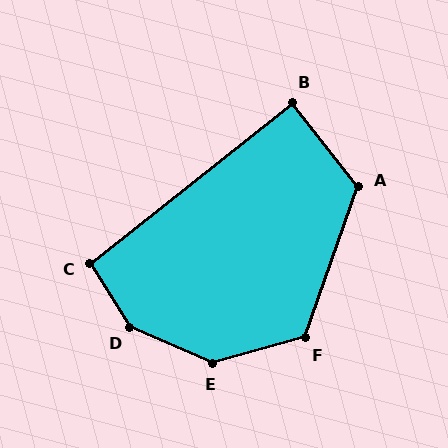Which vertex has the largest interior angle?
D, at approximately 146 degrees.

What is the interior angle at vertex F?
Approximately 125 degrees (obtuse).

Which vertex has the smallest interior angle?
B, at approximately 89 degrees.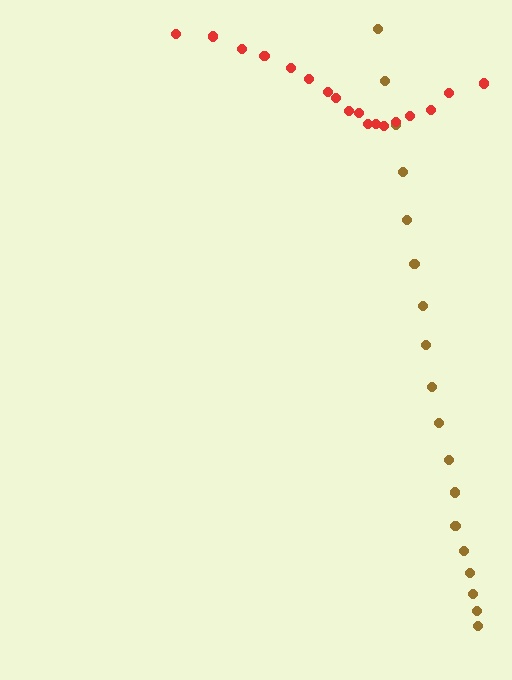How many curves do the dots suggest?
There are 2 distinct paths.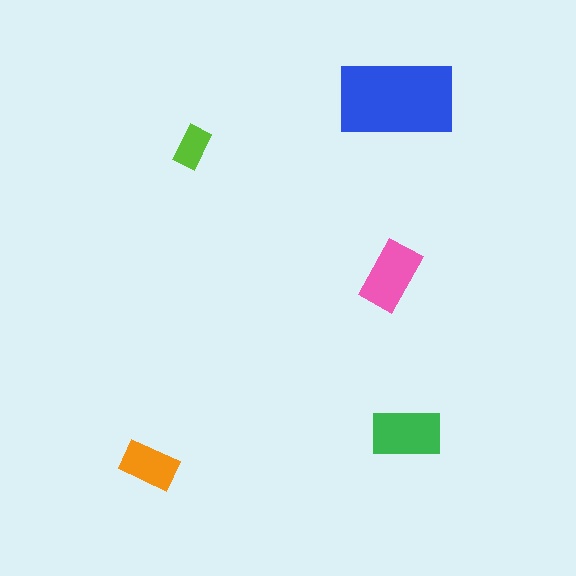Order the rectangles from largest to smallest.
the blue one, the green one, the pink one, the orange one, the lime one.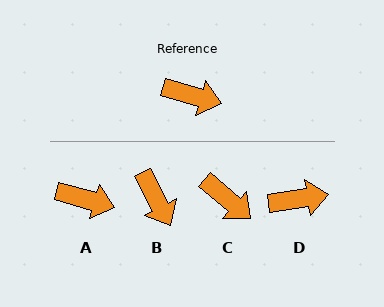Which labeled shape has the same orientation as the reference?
A.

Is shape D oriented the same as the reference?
No, it is off by about 24 degrees.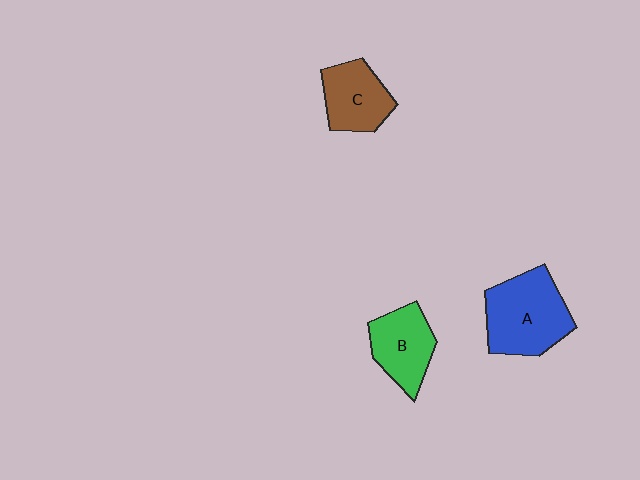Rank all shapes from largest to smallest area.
From largest to smallest: A (blue), B (green), C (brown).